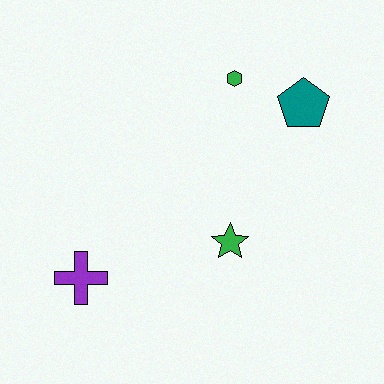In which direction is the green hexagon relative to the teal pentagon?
The green hexagon is to the left of the teal pentagon.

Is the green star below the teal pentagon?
Yes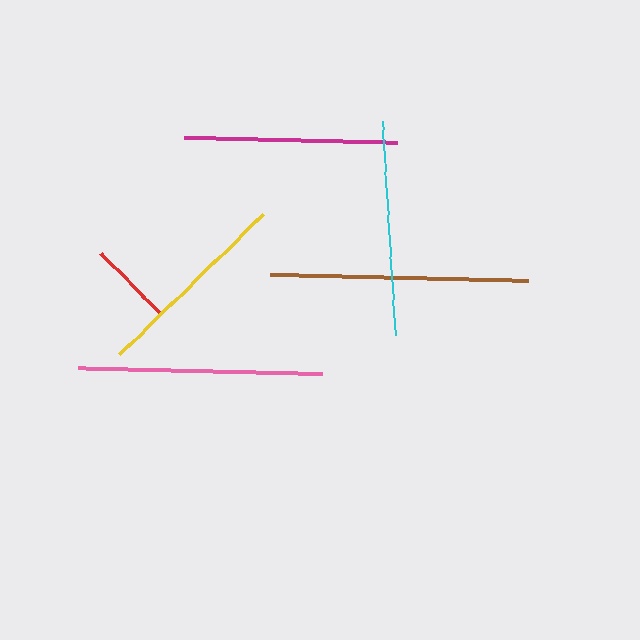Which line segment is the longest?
The brown line is the longest at approximately 258 pixels.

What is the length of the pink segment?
The pink segment is approximately 244 pixels long.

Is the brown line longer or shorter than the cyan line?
The brown line is longer than the cyan line.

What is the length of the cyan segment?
The cyan segment is approximately 213 pixels long.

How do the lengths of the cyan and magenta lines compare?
The cyan and magenta lines are approximately the same length.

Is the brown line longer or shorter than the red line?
The brown line is longer than the red line.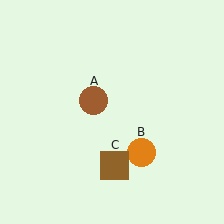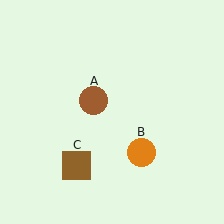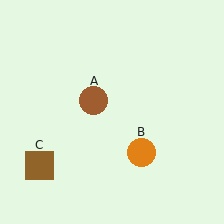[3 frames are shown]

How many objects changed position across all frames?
1 object changed position: brown square (object C).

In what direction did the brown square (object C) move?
The brown square (object C) moved left.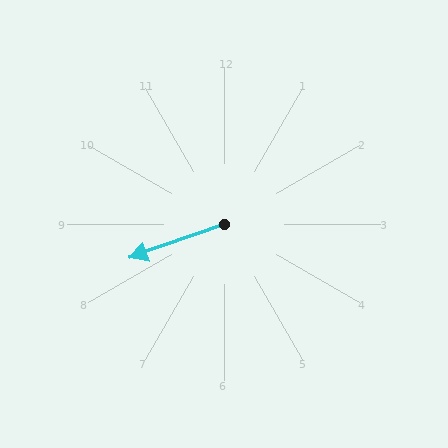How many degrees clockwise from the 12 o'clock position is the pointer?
Approximately 250 degrees.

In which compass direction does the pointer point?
West.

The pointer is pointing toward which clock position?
Roughly 8 o'clock.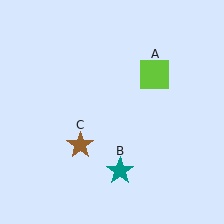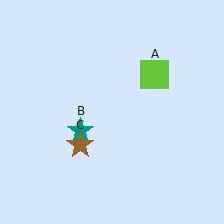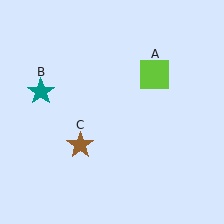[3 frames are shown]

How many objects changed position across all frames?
1 object changed position: teal star (object B).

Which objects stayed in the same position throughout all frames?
Lime square (object A) and brown star (object C) remained stationary.